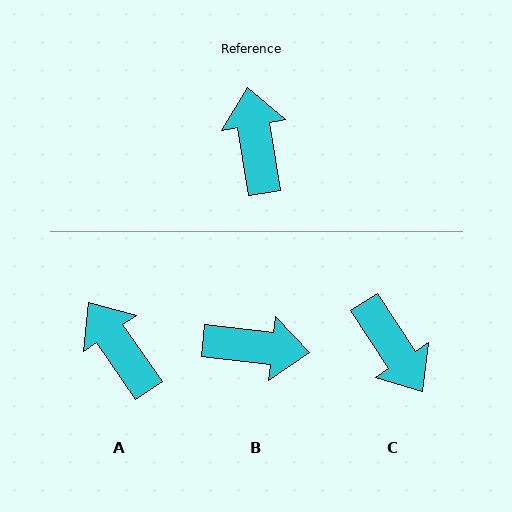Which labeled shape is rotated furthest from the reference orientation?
C, about 156 degrees away.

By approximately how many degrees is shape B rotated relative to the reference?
Approximately 106 degrees clockwise.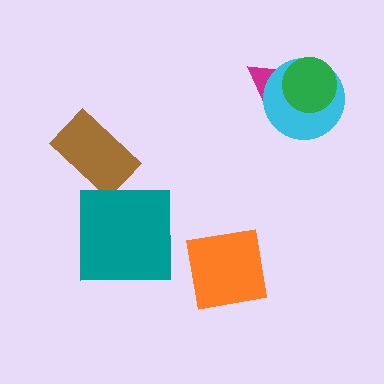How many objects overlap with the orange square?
0 objects overlap with the orange square.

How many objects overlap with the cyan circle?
2 objects overlap with the cyan circle.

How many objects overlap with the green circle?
2 objects overlap with the green circle.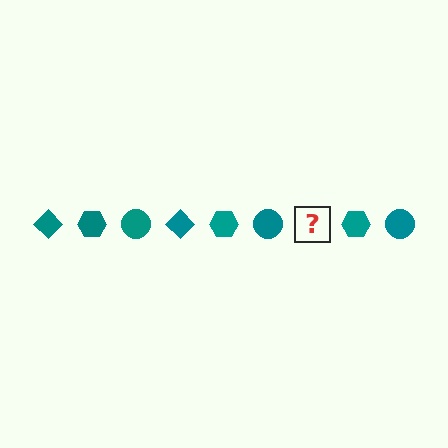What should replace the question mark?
The question mark should be replaced with a teal diamond.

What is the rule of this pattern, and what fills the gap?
The rule is that the pattern cycles through diamond, hexagon, circle shapes in teal. The gap should be filled with a teal diamond.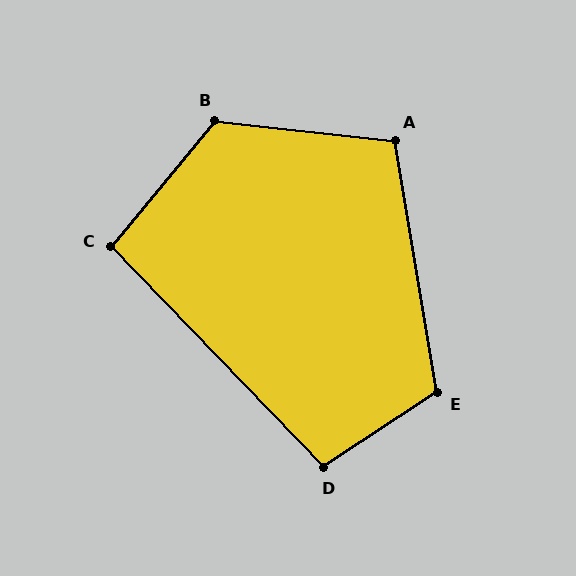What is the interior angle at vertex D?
Approximately 101 degrees (obtuse).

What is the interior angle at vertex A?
Approximately 106 degrees (obtuse).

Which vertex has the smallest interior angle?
C, at approximately 96 degrees.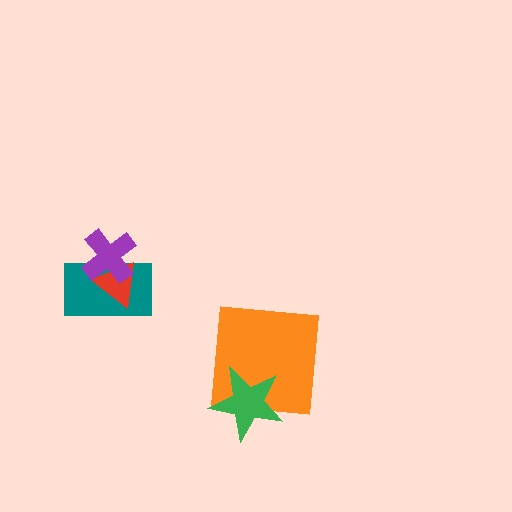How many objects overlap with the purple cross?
2 objects overlap with the purple cross.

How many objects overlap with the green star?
1 object overlaps with the green star.